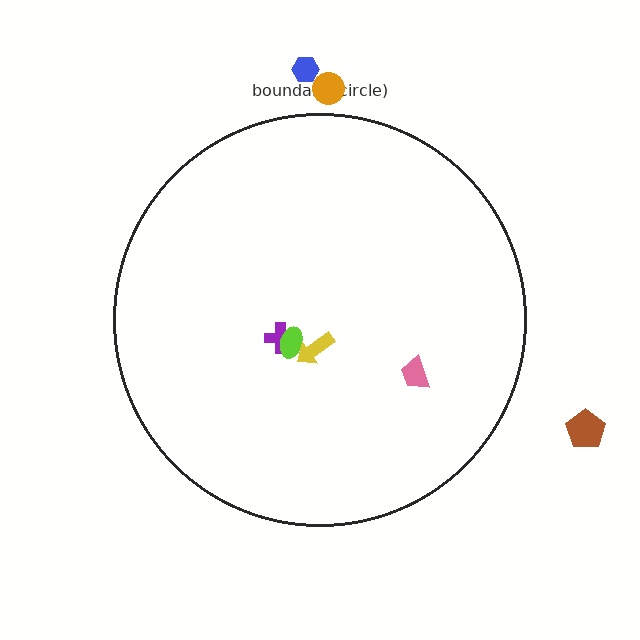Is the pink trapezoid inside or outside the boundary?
Inside.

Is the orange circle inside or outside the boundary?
Outside.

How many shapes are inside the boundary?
4 inside, 3 outside.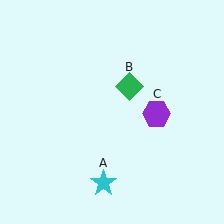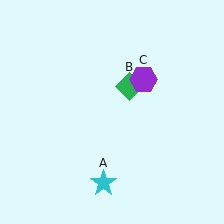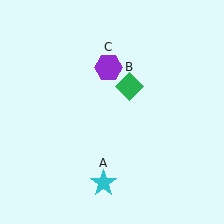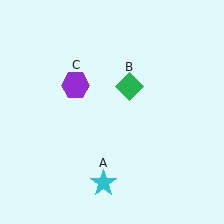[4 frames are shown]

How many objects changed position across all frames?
1 object changed position: purple hexagon (object C).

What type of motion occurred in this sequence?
The purple hexagon (object C) rotated counterclockwise around the center of the scene.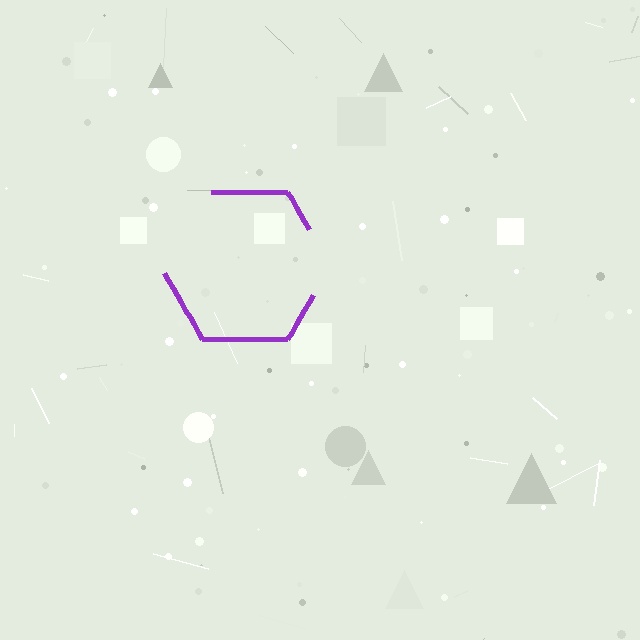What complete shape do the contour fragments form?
The contour fragments form a hexagon.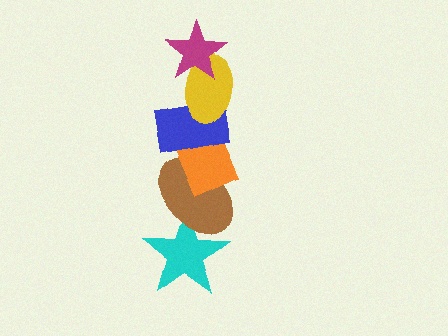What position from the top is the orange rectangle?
The orange rectangle is 4th from the top.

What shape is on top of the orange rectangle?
The blue rectangle is on top of the orange rectangle.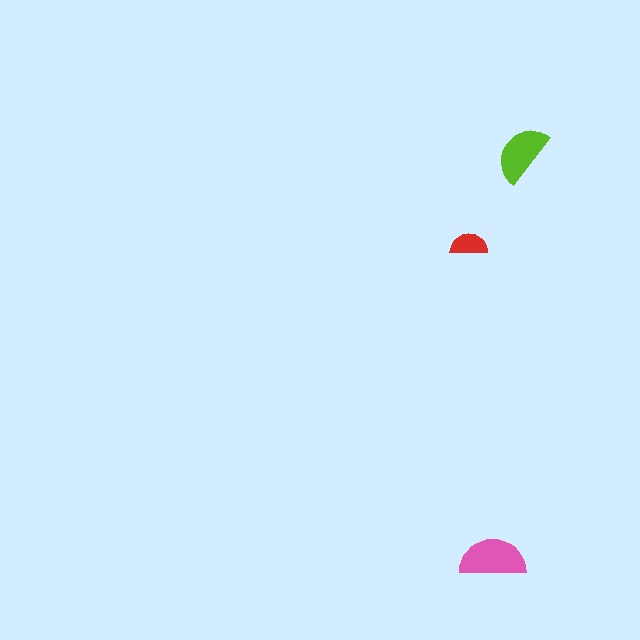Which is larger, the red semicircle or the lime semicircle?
The lime one.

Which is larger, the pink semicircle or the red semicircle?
The pink one.